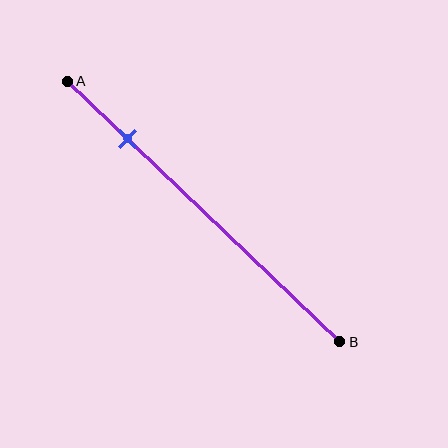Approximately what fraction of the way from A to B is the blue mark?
The blue mark is approximately 20% of the way from A to B.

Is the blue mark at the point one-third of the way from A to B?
No, the mark is at about 20% from A, not at the 33% one-third point.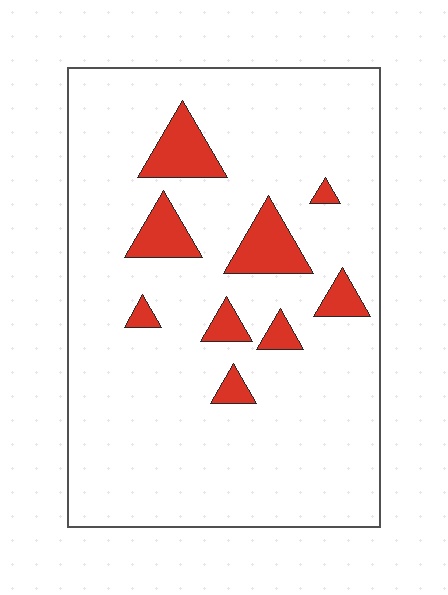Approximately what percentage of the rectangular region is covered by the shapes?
Approximately 10%.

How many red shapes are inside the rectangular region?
9.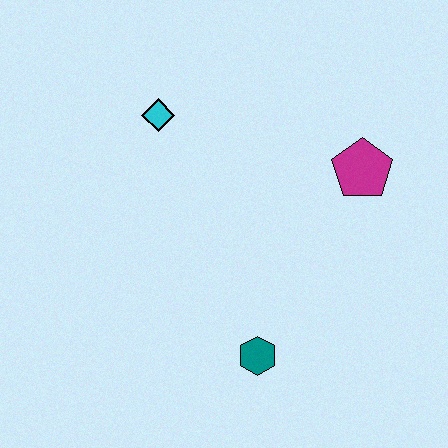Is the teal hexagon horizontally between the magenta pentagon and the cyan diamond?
Yes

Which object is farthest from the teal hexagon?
The cyan diamond is farthest from the teal hexagon.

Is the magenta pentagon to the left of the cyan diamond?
No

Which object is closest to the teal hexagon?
The magenta pentagon is closest to the teal hexagon.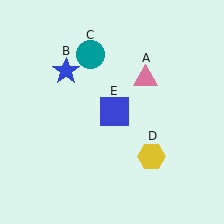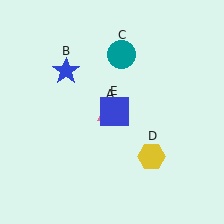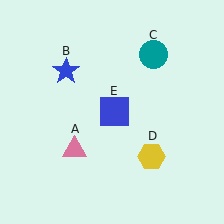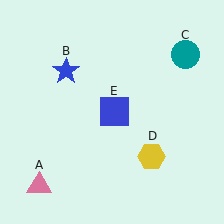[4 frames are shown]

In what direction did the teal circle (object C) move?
The teal circle (object C) moved right.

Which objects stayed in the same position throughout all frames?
Blue star (object B) and yellow hexagon (object D) and blue square (object E) remained stationary.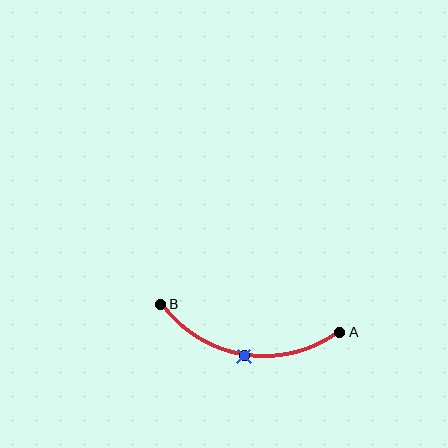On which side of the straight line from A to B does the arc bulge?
The arc bulges below the straight line connecting A and B.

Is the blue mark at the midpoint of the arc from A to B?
Yes. The blue mark lies on the arc at equal arc-length from both A and B — it is the arc midpoint.